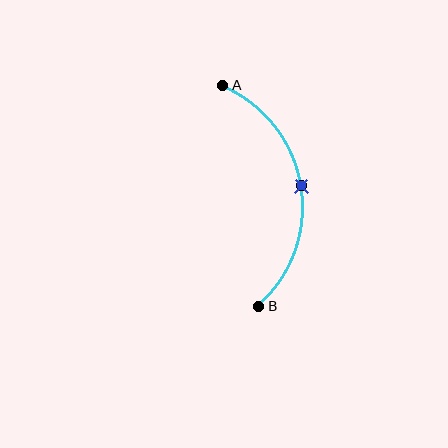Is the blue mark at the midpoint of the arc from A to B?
Yes. The blue mark lies on the arc at equal arc-length from both A and B — it is the arc midpoint.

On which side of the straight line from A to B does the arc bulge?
The arc bulges to the right of the straight line connecting A and B.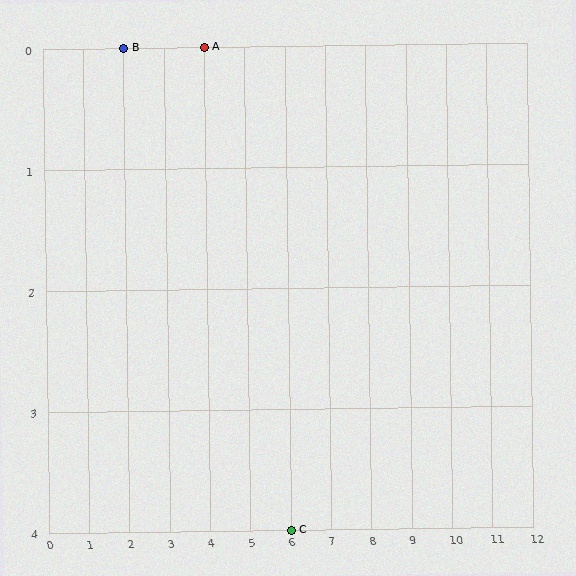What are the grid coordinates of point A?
Point A is at grid coordinates (4, 0).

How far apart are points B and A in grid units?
Points B and A are 2 columns apart.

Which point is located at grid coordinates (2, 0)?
Point B is at (2, 0).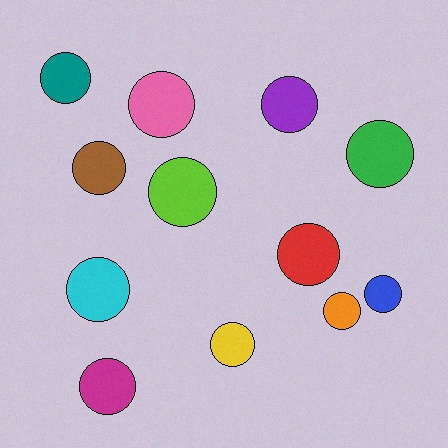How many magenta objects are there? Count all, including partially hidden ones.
There is 1 magenta object.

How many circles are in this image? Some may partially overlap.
There are 12 circles.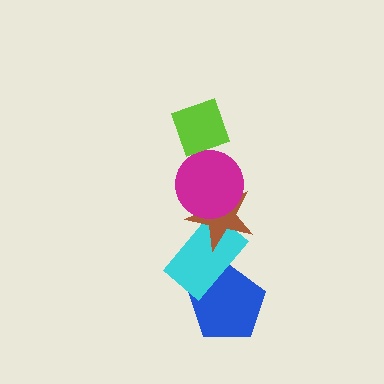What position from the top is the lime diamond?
The lime diamond is 1st from the top.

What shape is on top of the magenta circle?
The lime diamond is on top of the magenta circle.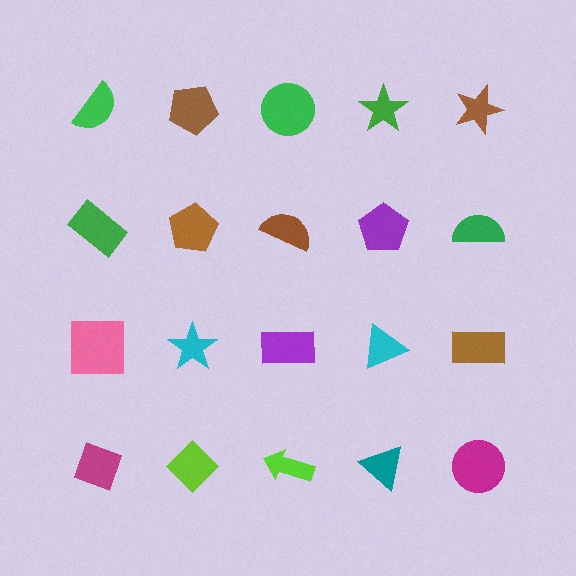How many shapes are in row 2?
5 shapes.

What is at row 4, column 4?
A teal triangle.